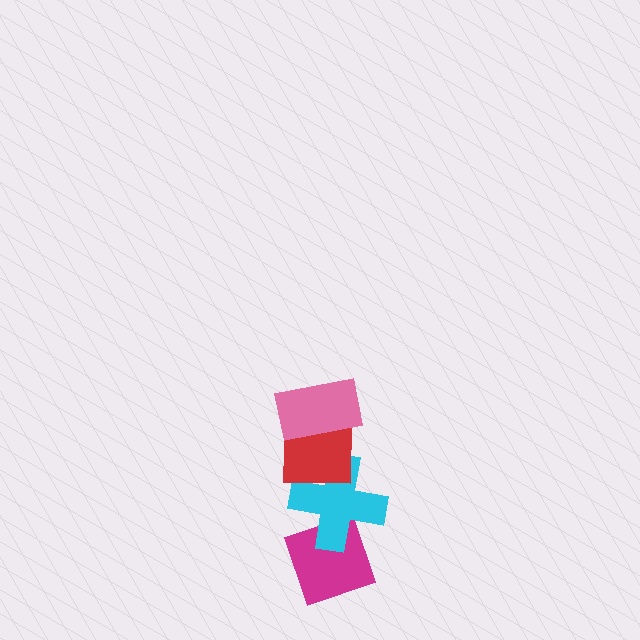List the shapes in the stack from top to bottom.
From top to bottom: the pink rectangle, the red square, the cyan cross, the magenta diamond.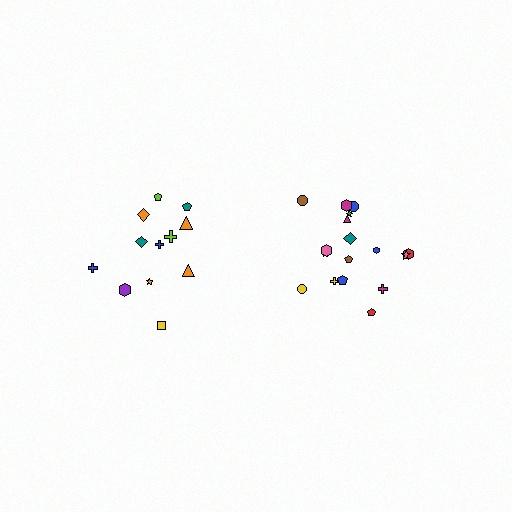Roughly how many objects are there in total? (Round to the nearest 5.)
Roughly 30 objects in total.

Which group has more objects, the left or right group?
The right group.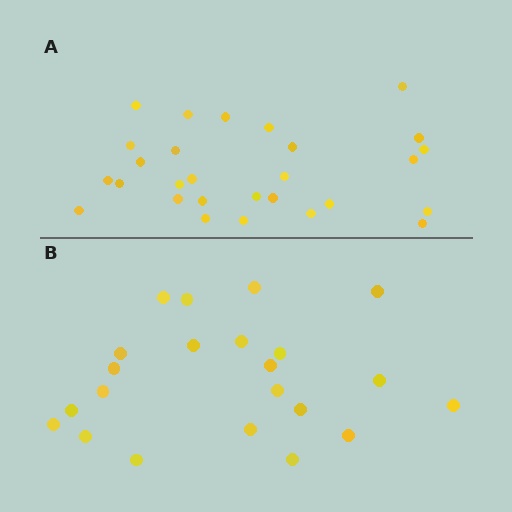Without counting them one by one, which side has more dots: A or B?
Region A (the top region) has more dots.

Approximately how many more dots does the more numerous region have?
Region A has about 6 more dots than region B.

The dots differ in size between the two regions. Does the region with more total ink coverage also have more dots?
No. Region B has more total ink coverage because its dots are larger, but region A actually contains more individual dots. Total area can be misleading — the number of items is what matters here.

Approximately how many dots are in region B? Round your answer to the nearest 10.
About 20 dots. (The exact count is 22, which rounds to 20.)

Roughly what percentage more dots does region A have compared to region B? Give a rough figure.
About 25% more.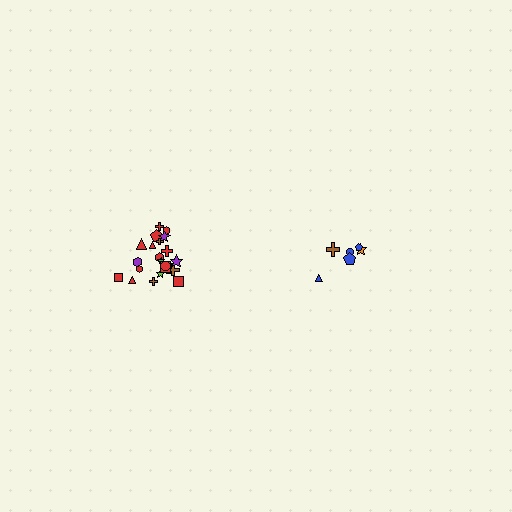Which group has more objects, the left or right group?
The left group.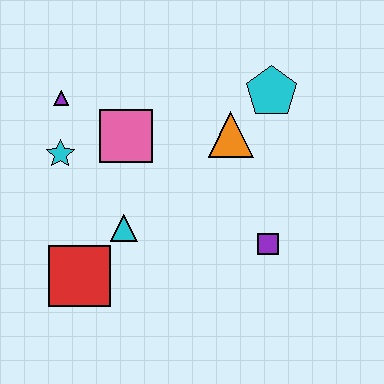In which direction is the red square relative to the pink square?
The red square is below the pink square.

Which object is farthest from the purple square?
The purple triangle is farthest from the purple square.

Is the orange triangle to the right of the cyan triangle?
Yes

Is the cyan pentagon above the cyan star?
Yes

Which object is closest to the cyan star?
The purple triangle is closest to the cyan star.